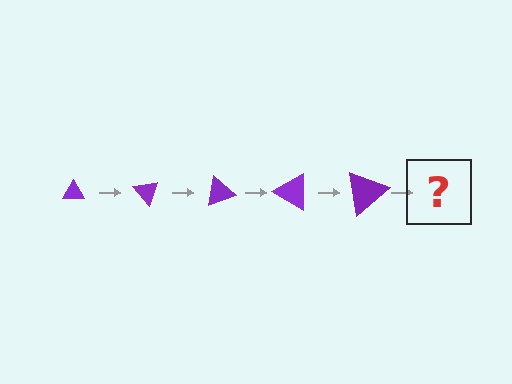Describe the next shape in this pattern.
It should be a triangle, larger than the previous one and rotated 250 degrees from the start.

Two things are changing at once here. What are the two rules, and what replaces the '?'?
The two rules are that the triangle grows larger each step and it rotates 50 degrees each step. The '?' should be a triangle, larger than the previous one and rotated 250 degrees from the start.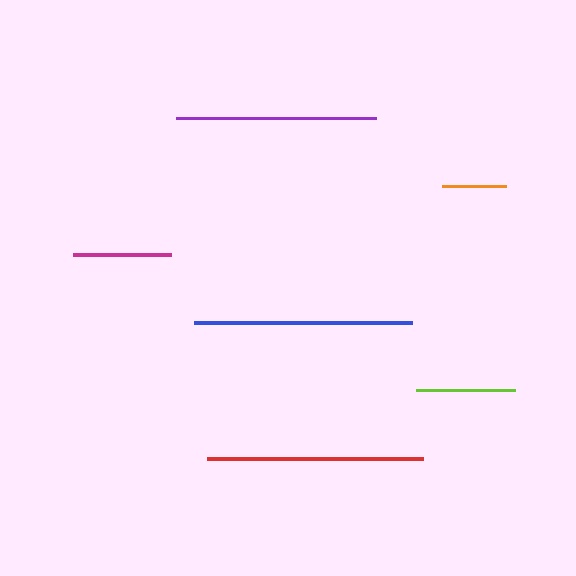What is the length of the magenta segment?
The magenta segment is approximately 98 pixels long.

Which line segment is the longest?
The blue line is the longest at approximately 218 pixels.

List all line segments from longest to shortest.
From longest to shortest: blue, red, purple, lime, magenta, orange.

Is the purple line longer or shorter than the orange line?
The purple line is longer than the orange line.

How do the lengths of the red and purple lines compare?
The red and purple lines are approximately the same length.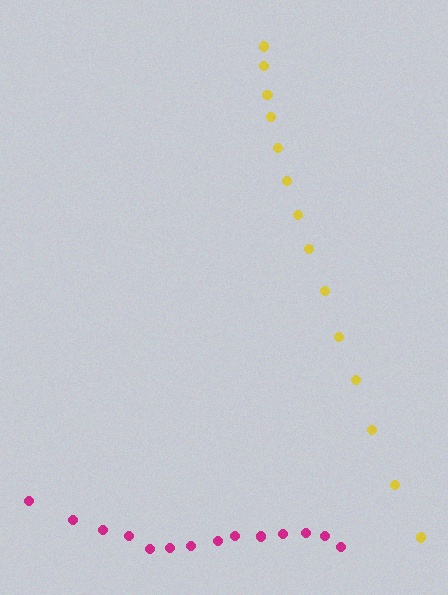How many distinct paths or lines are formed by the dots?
There are 2 distinct paths.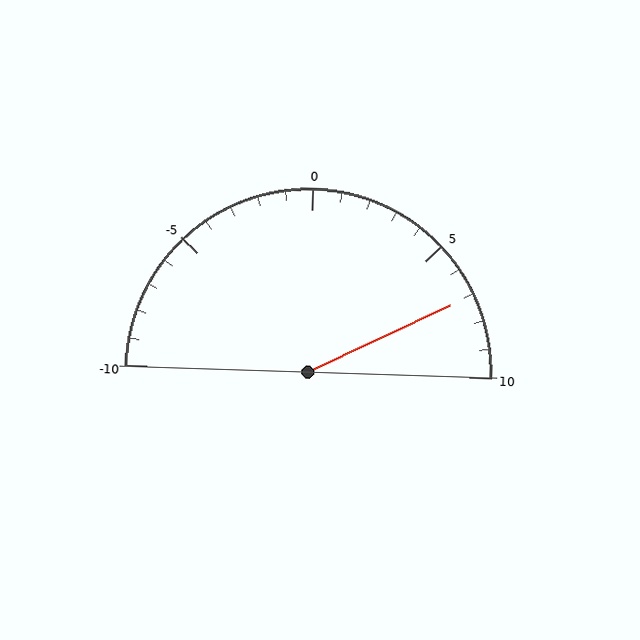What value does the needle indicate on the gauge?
The needle indicates approximately 7.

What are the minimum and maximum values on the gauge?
The gauge ranges from -10 to 10.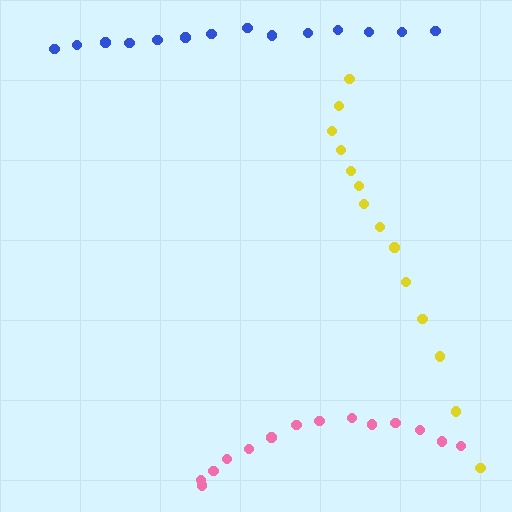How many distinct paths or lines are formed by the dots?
There are 3 distinct paths.